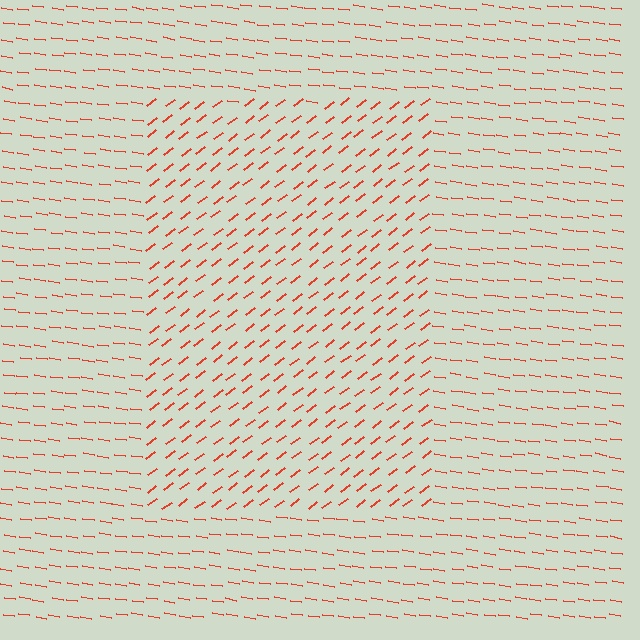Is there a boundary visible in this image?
Yes, there is a texture boundary formed by a change in line orientation.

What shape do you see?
I see a rectangle.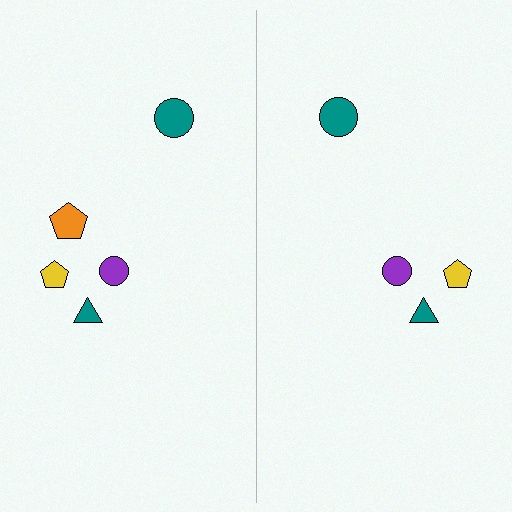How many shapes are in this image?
There are 9 shapes in this image.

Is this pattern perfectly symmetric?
No, the pattern is not perfectly symmetric. A orange pentagon is missing from the right side.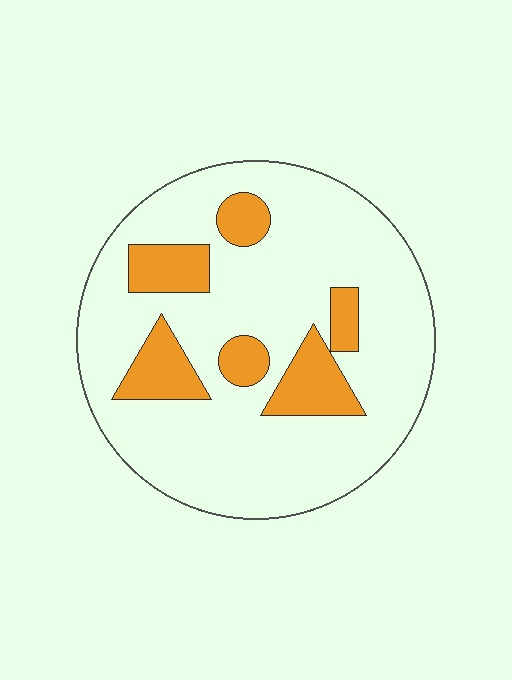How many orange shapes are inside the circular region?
6.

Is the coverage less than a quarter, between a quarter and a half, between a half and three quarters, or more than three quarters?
Less than a quarter.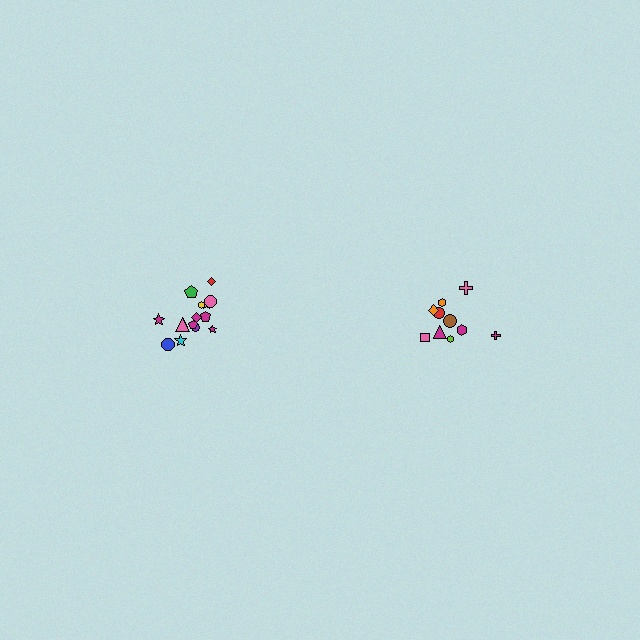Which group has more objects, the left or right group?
The left group.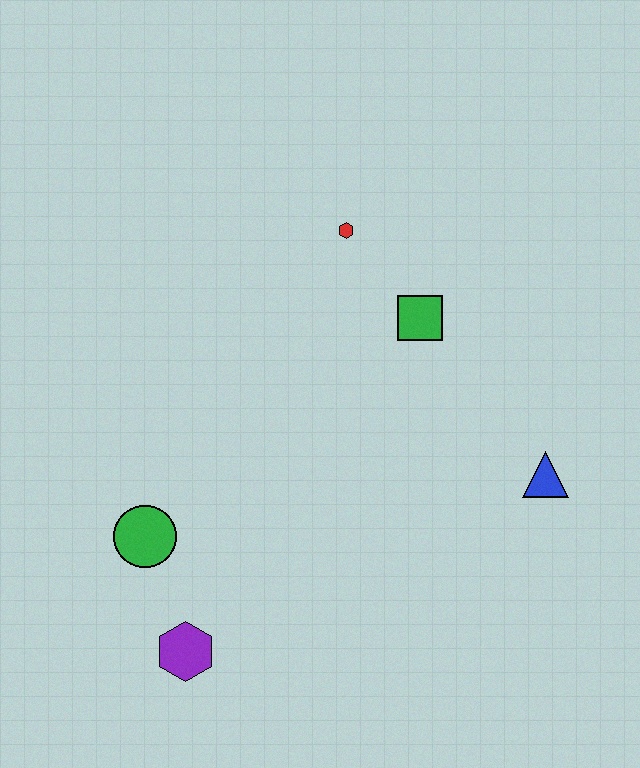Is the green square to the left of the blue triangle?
Yes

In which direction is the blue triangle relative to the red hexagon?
The blue triangle is below the red hexagon.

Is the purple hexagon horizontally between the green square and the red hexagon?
No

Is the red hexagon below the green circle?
No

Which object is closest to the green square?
The red hexagon is closest to the green square.